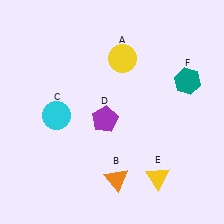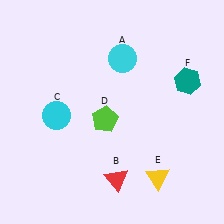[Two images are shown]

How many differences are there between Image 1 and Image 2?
There are 3 differences between the two images.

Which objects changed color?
A changed from yellow to cyan. B changed from orange to red. D changed from purple to lime.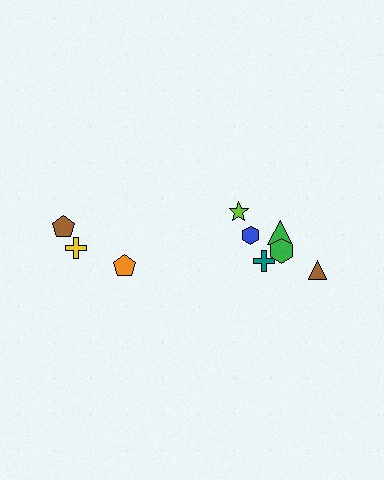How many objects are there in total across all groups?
There are 9 objects.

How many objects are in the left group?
There are 3 objects.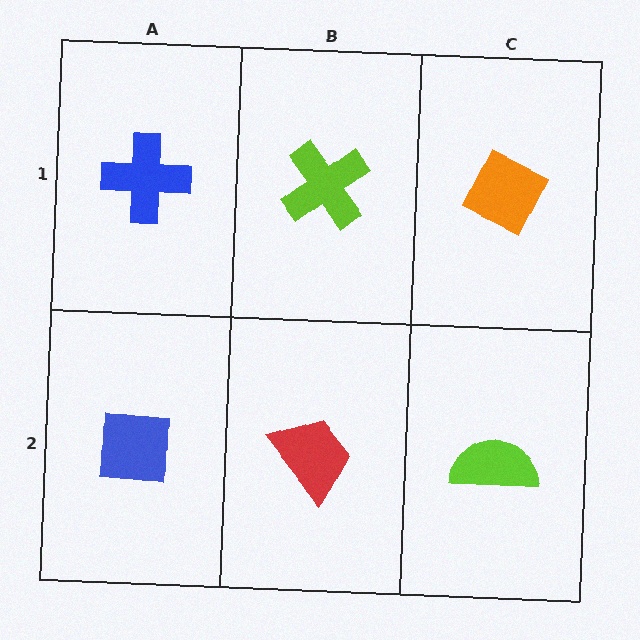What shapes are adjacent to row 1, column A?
A blue square (row 2, column A), a lime cross (row 1, column B).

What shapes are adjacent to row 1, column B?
A red trapezoid (row 2, column B), a blue cross (row 1, column A), an orange diamond (row 1, column C).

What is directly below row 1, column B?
A red trapezoid.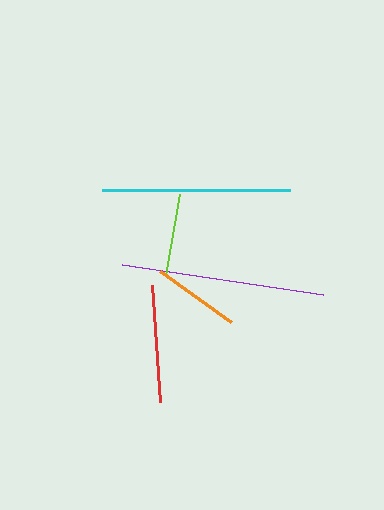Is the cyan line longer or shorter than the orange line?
The cyan line is longer than the orange line.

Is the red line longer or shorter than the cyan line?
The cyan line is longer than the red line.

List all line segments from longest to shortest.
From longest to shortest: purple, cyan, red, orange, lime.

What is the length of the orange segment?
The orange segment is approximately 87 pixels long.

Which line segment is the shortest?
The lime line is the shortest at approximately 81 pixels.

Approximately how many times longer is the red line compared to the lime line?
The red line is approximately 1.4 times the length of the lime line.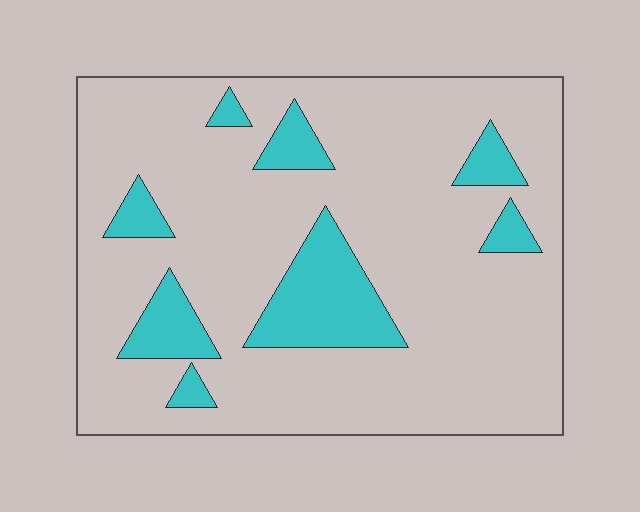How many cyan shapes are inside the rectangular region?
8.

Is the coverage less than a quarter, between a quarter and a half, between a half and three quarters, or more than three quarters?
Less than a quarter.